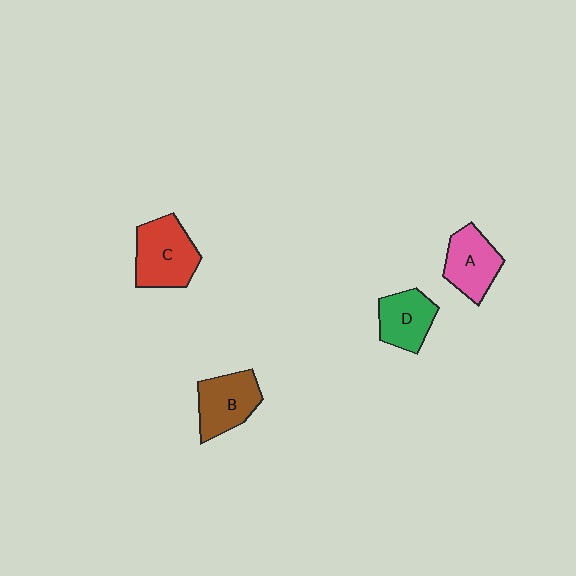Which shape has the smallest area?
Shape D (green).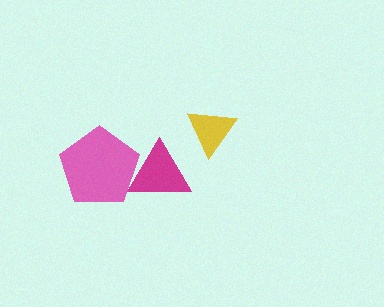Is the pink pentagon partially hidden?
Yes, it is partially covered by another shape.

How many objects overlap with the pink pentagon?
1 object overlaps with the pink pentagon.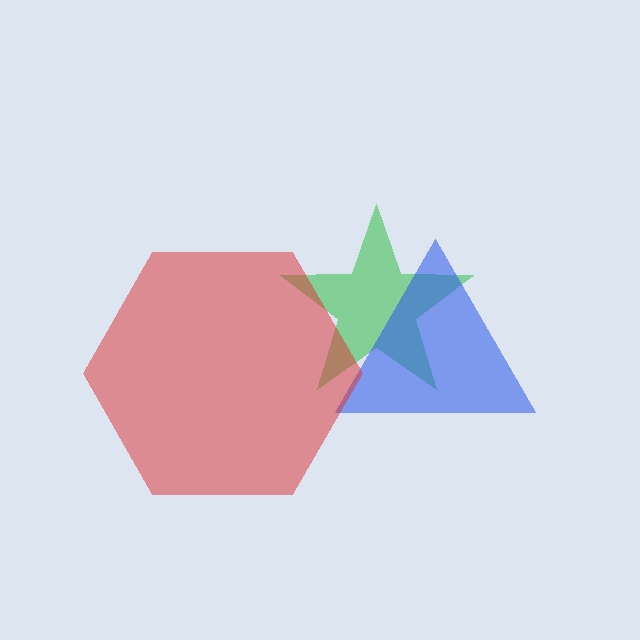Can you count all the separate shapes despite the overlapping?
Yes, there are 3 separate shapes.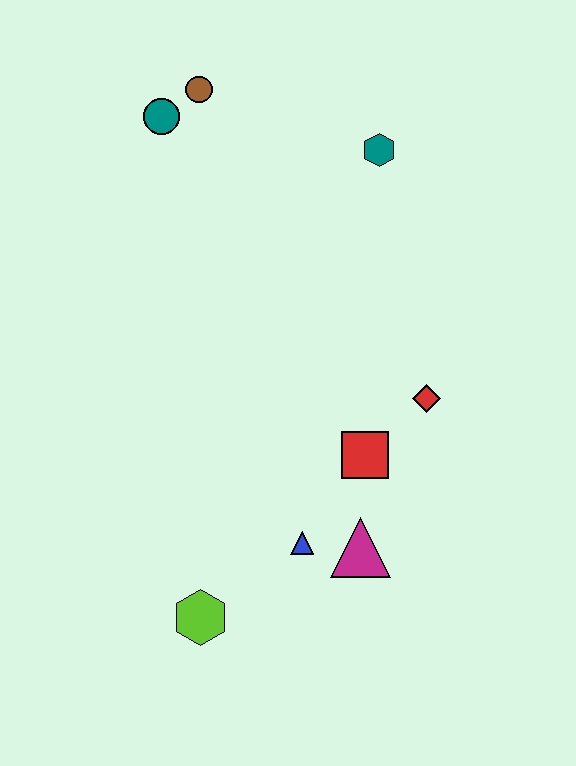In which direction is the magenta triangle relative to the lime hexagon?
The magenta triangle is to the right of the lime hexagon.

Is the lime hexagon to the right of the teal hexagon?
No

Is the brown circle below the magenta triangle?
No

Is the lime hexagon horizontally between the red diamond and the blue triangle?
No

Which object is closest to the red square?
The red diamond is closest to the red square.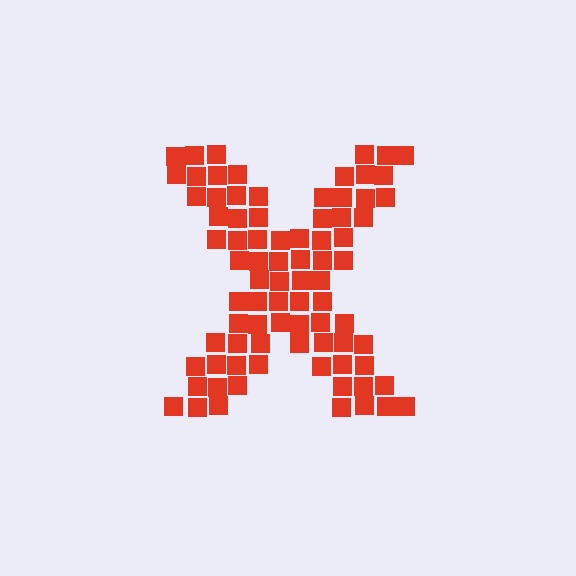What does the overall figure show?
The overall figure shows the letter X.